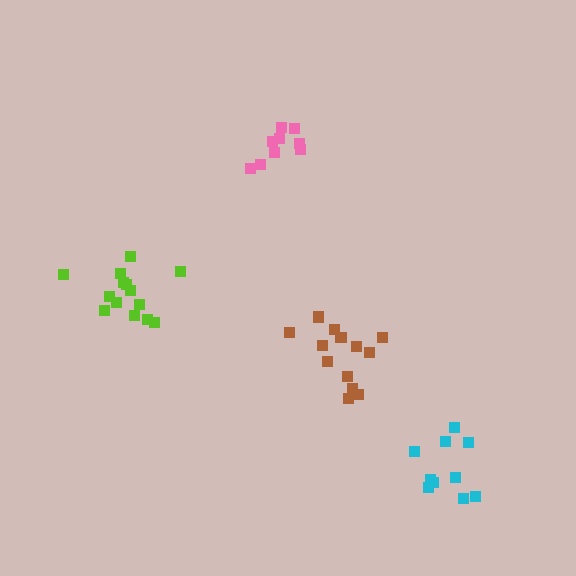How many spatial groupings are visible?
There are 4 spatial groupings.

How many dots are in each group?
Group 1: 9 dots, Group 2: 14 dots, Group 3: 10 dots, Group 4: 14 dots (47 total).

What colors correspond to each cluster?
The clusters are colored: pink, brown, cyan, lime.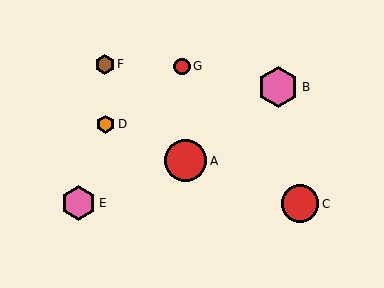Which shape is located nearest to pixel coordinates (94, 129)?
The orange hexagon (labeled D) at (106, 124) is nearest to that location.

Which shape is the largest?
The red circle (labeled A) is the largest.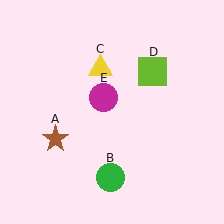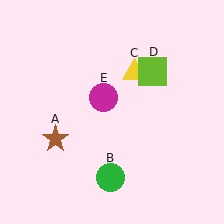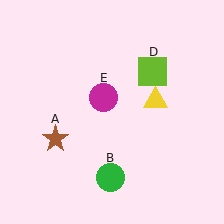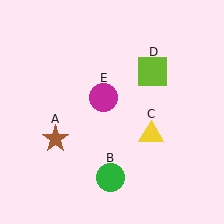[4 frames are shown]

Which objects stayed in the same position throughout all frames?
Brown star (object A) and green circle (object B) and lime square (object D) and magenta circle (object E) remained stationary.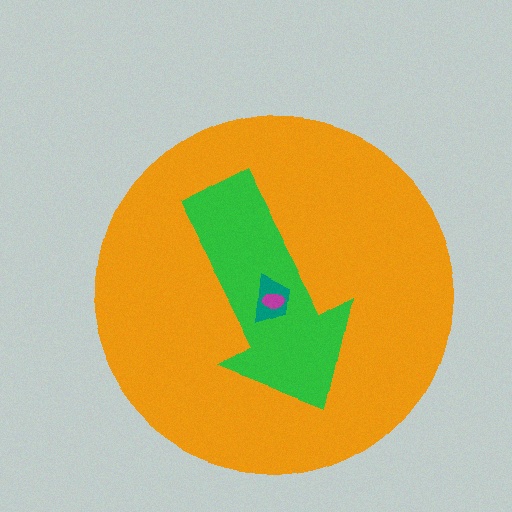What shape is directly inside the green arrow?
The teal trapezoid.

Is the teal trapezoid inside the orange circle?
Yes.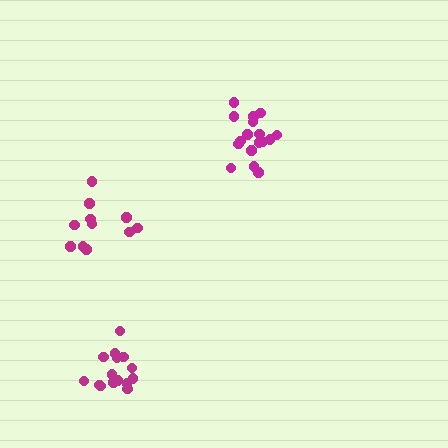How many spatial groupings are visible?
There are 3 spatial groupings.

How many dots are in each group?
Group 1: 17 dots, Group 2: 11 dots, Group 3: 15 dots (43 total).